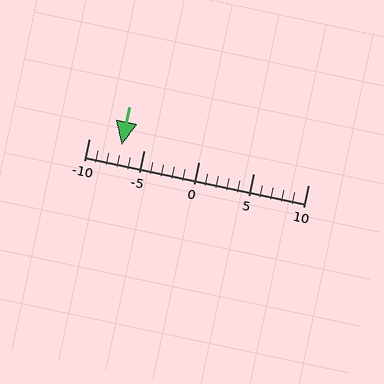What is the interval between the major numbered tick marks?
The major tick marks are spaced 5 units apart.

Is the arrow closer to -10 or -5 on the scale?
The arrow is closer to -5.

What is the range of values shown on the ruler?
The ruler shows values from -10 to 10.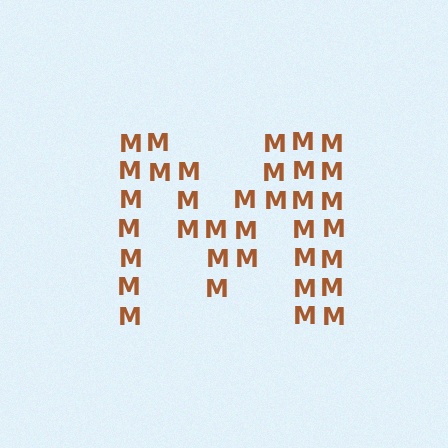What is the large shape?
The large shape is the letter M.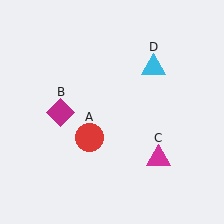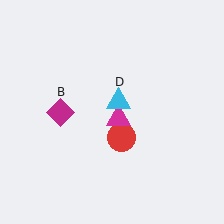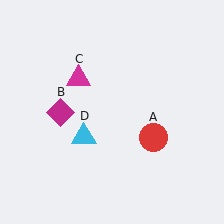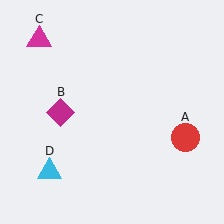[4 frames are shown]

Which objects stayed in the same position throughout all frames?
Magenta diamond (object B) remained stationary.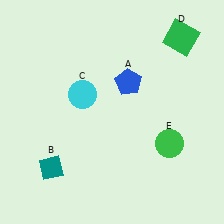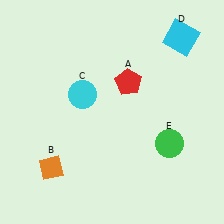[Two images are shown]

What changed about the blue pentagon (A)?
In Image 1, A is blue. In Image 2, it changed to red.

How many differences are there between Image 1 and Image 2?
There are 3 differences between the two images.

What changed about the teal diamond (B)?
In Image 1, B is teal. In Image 2, it changed to orange.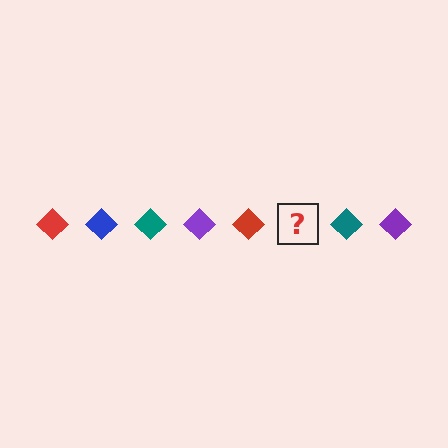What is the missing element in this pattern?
The missing element is a blue diamond.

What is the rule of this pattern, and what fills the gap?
The rule is that the pattern cycles through red, blue, teal, purple diamonds. The gap should be filled with a blue diamond.